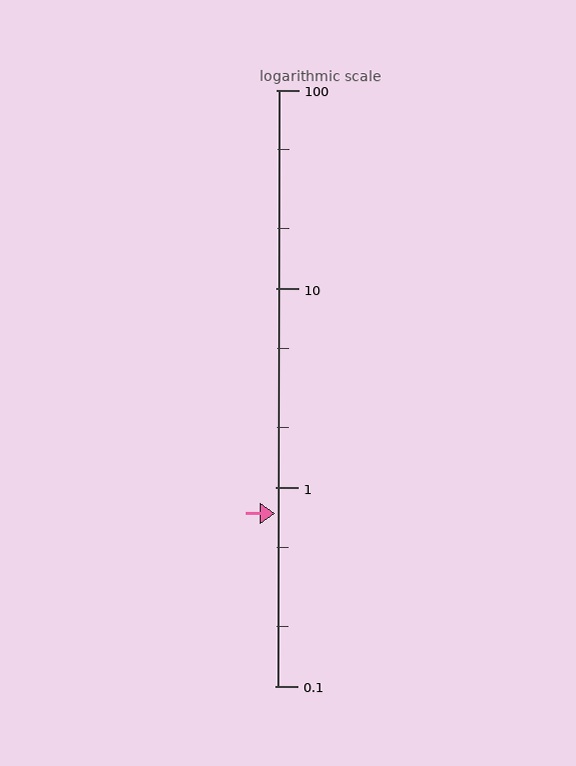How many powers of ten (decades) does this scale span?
The scale spans 3 decades, from 0.1 to 100.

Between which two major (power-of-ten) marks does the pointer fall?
The pointer is between 0.1 and 1.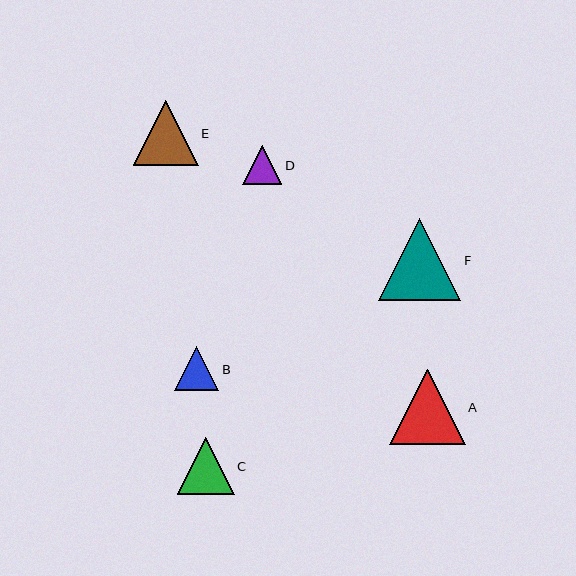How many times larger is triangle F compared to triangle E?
Triangle F is approximately 1.3 times the size of triangle E.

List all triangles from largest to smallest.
From largest to smallest: F, A, E, C, B, D.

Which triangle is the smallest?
Triangle D is the smallest with a size of approximately 39 pixels.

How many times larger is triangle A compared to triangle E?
Triangle A is approximately 1.2 times the size of triangle E.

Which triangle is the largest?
Triangle F is the largest with a size of approximately 82 pixels.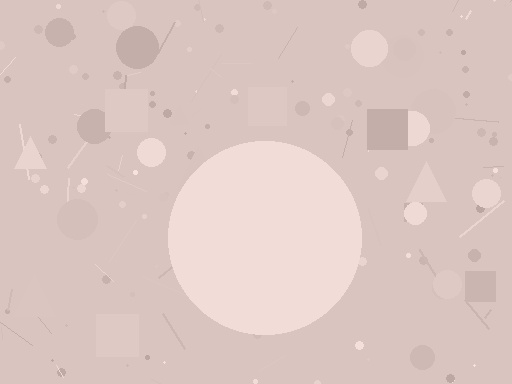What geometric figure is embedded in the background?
A circle is embedded in the background.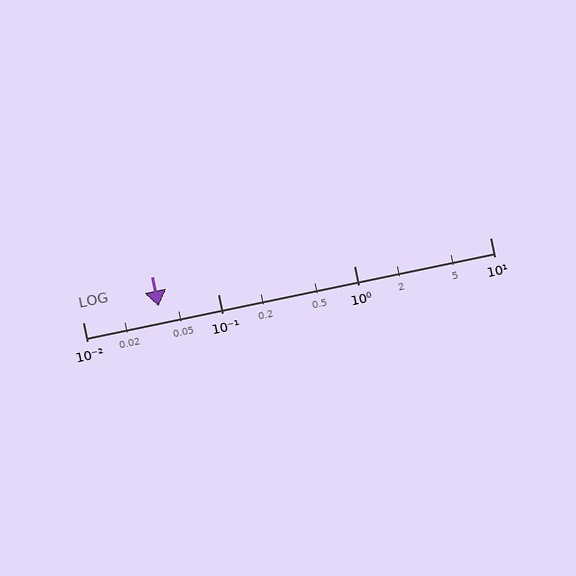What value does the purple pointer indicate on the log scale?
The pointer indicates approximately 0.036.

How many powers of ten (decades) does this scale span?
The scale spans 3 decades, from 0.01 to 10.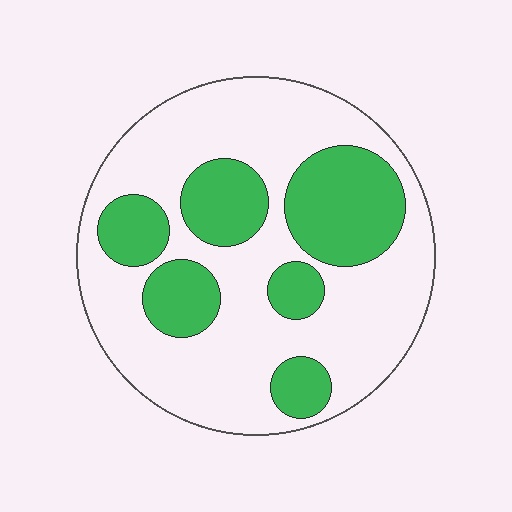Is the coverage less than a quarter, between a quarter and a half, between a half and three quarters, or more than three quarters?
Between a quarter and a half.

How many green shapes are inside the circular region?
6.